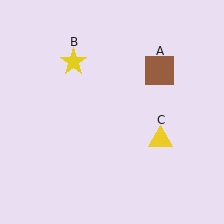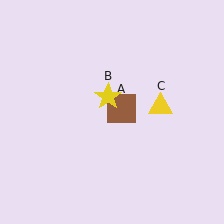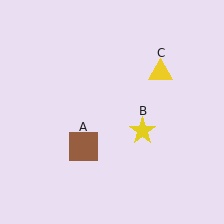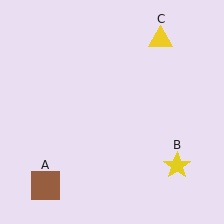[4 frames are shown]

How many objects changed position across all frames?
3 objects changed position: brown square (object A), yellow star (object B), yellow triangle (object C).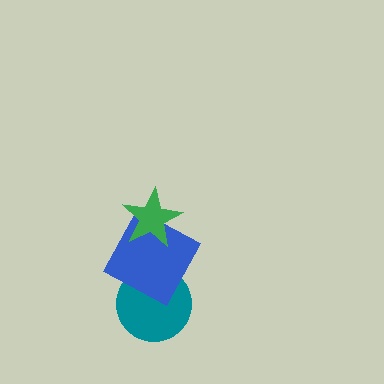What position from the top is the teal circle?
The teal circle is 3rd from the top.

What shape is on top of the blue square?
The green star is on top of the blue square.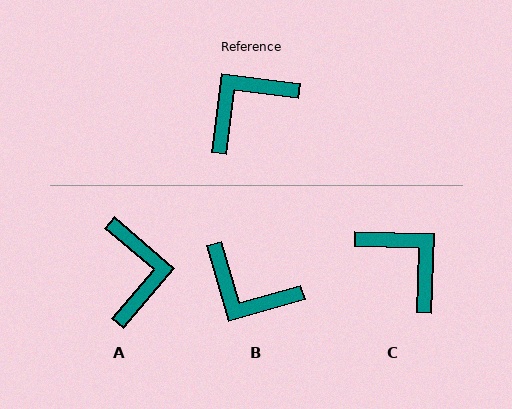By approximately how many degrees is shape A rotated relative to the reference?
Approximately 124 degrees clockwise.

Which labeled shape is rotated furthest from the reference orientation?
A, about 124 degrees away.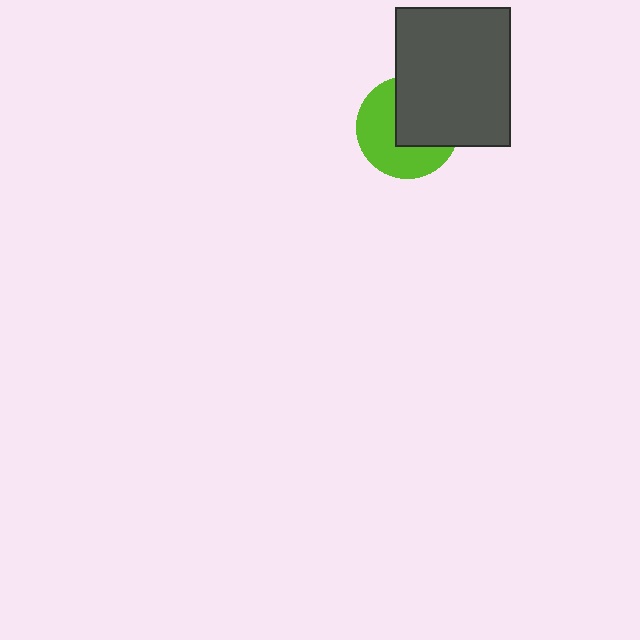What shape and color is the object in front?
The object in front is a dark gray rectangle.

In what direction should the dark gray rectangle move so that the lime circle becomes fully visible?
The dark gray rectangle should move toward the upper-right. That is the shortest direction to clear the overlap and leave the lime circle fully visible.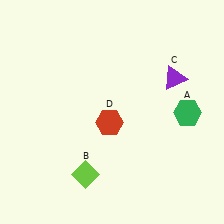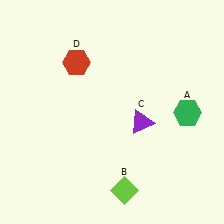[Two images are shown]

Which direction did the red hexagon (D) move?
The red hexagon (D) moved up.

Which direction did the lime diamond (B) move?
The lime diamond (B) moved right.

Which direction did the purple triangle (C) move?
The purple triangle (C) moved down.